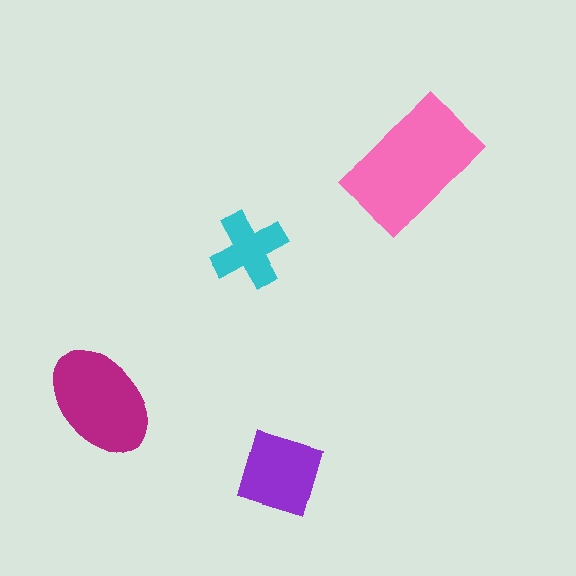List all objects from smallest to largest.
The cyan cross, the purple diamond, the magenta ellipse, the pink rectangle.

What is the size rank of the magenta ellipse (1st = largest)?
2nd.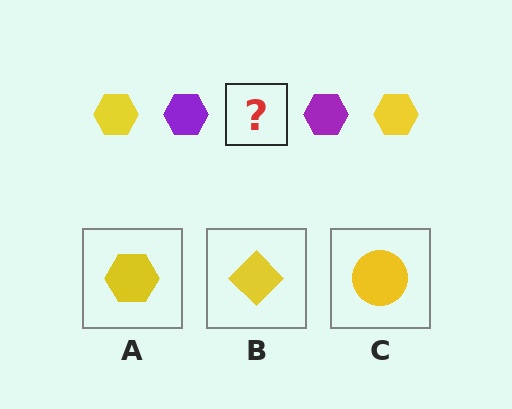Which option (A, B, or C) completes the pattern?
A.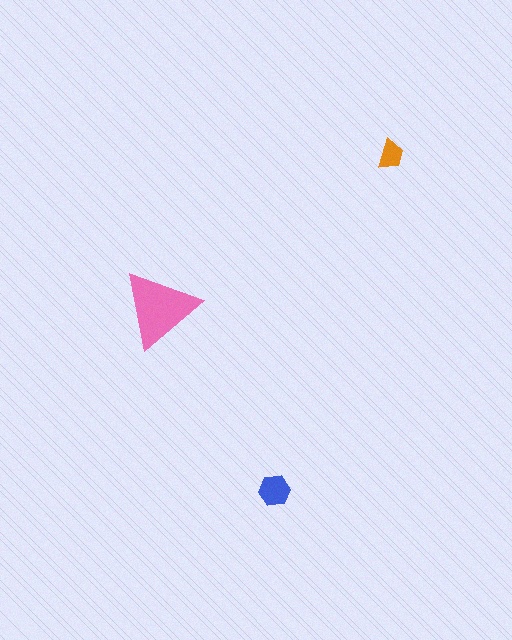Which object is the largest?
The pink triangle.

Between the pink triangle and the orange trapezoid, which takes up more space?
The pink triangle.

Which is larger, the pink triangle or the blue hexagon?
The pink triangle.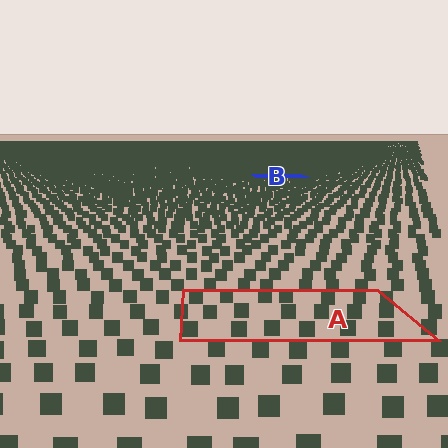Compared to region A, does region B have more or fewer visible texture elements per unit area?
Region B has more texture elements per unit area — they are packed more densely because it is farther away.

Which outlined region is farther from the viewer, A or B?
Region B is farther from the viewer — the texture elements inside it appear smaller and more densely packed.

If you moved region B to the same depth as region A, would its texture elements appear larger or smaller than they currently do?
They would appear larger. At a closer depth, the same texture elements are projected at a bigger on-screen size.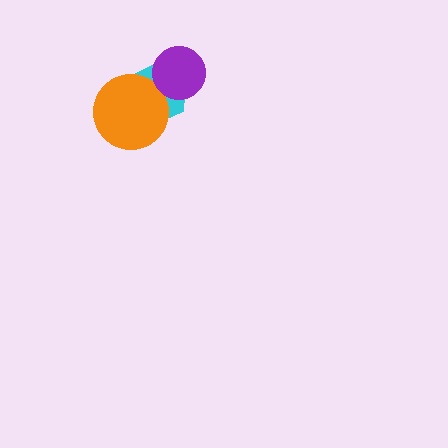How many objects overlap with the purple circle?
1 object overlaps with the purple circle.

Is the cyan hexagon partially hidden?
Yes, it is partially covered by another shape.